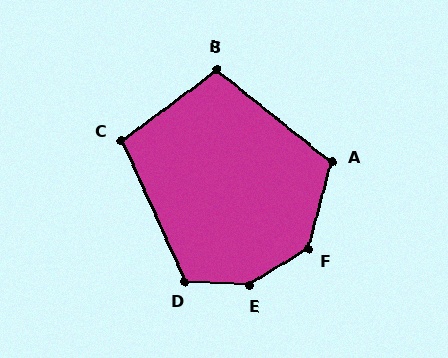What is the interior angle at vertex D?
Approximately 118 degrees (obtuse).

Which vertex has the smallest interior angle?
C, at approximately 102 degrees.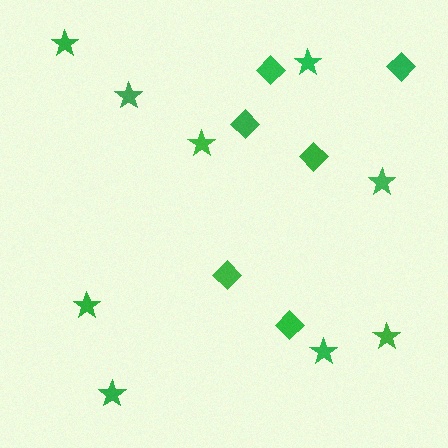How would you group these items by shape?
There are 2 groups: one group of diamonds (6) and one group of stars (9).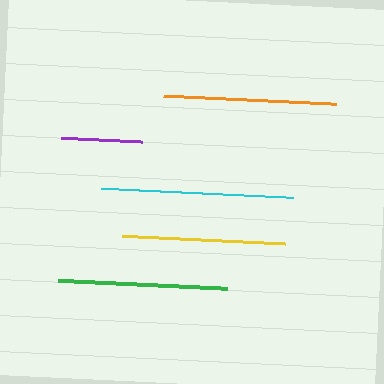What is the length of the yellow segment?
The yellow segment is approximately 164 pixels long.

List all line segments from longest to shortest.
From longest to shortest: cyan, orange, green, yellow, purple.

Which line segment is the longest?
The cyan line is the longest at approximately 192 pixels.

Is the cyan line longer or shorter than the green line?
The cyan line is longer than the green line.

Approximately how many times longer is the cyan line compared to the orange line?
The cyan line is approximately 1.1 times the length of the orange line.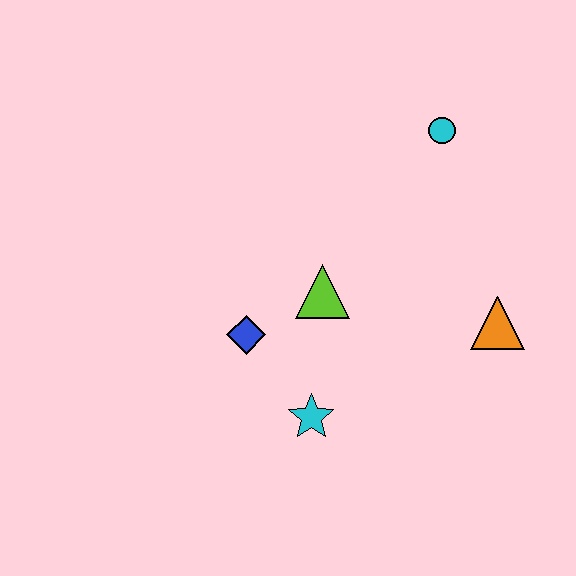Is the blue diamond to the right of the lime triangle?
No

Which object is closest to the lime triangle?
The blue diamond is closest to the lime triangle.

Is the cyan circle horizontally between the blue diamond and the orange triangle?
Yes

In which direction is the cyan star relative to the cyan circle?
The cyan star is below the cyan circle.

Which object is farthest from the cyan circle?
The cyan star is farthest from the cyan circle.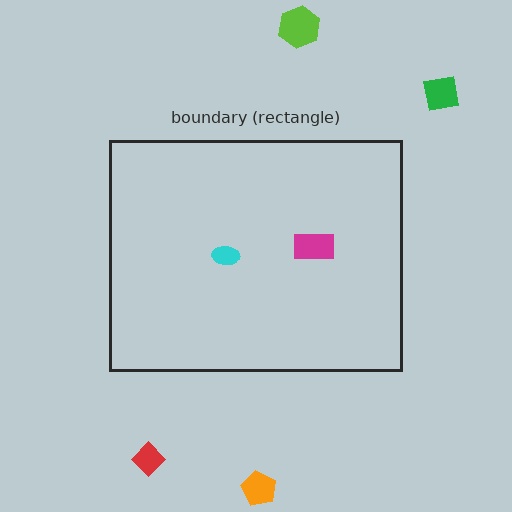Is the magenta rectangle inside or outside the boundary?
Inside.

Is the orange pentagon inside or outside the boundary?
Outside.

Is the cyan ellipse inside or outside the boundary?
Inside.